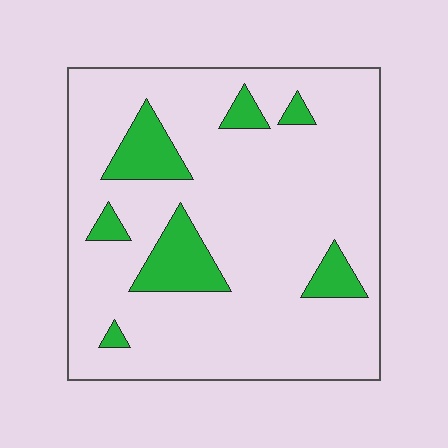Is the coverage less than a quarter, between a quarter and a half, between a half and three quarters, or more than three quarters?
Less than a quarter.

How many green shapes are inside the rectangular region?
7.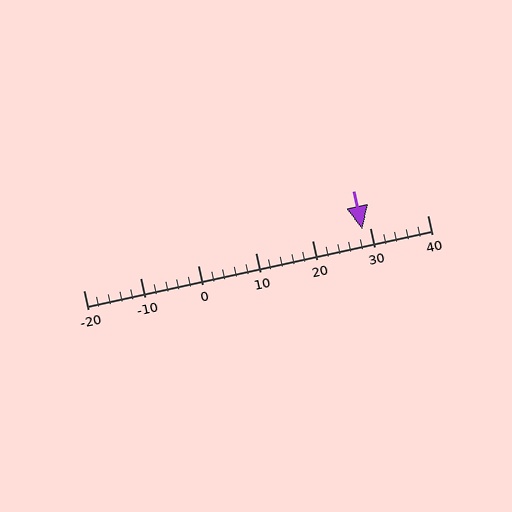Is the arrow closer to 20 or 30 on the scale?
The arrow is closer to 30.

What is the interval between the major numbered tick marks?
The major tick marks are spaced 10 units apart.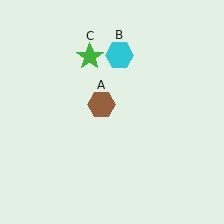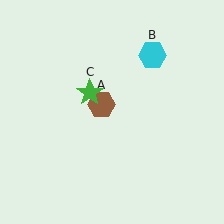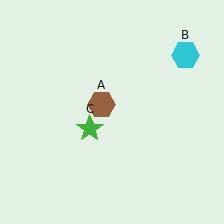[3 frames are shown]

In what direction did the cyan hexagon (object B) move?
The cyan hexagon (object B) moved right.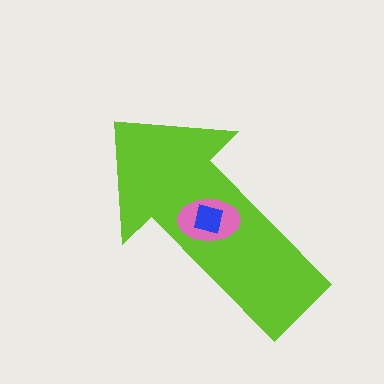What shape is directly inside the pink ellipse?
The blue square.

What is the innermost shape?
The blue square.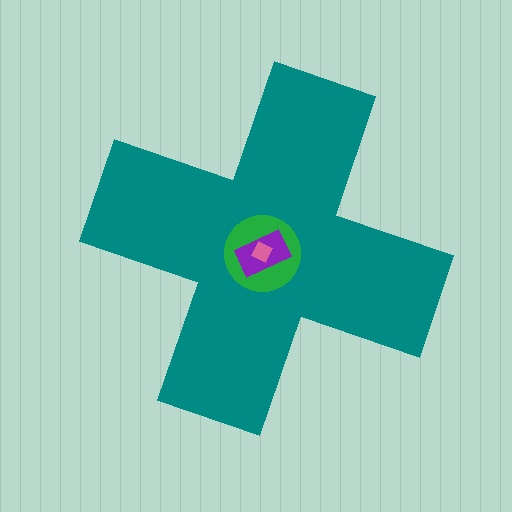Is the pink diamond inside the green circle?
Yes.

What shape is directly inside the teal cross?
The green circle.